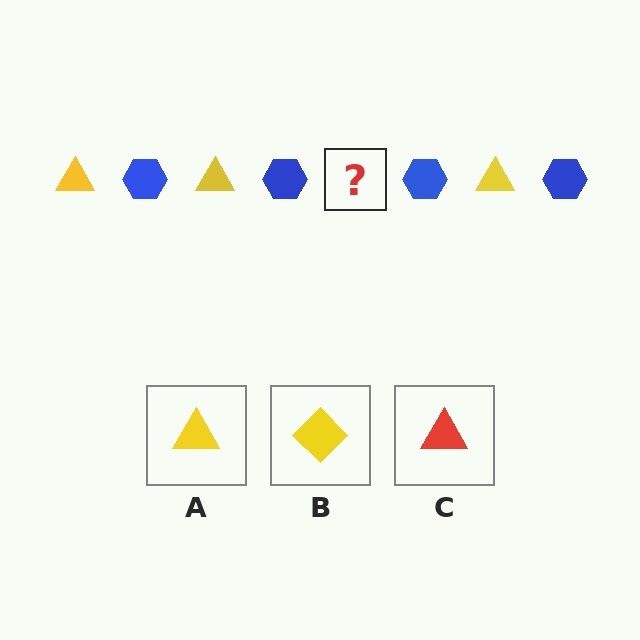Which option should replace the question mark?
Option A.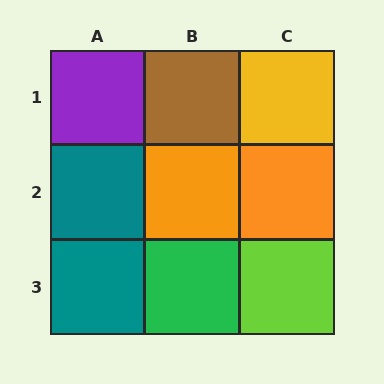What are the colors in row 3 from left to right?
Teal, green, lime.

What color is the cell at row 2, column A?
Teal.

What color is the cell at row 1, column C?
Yellow.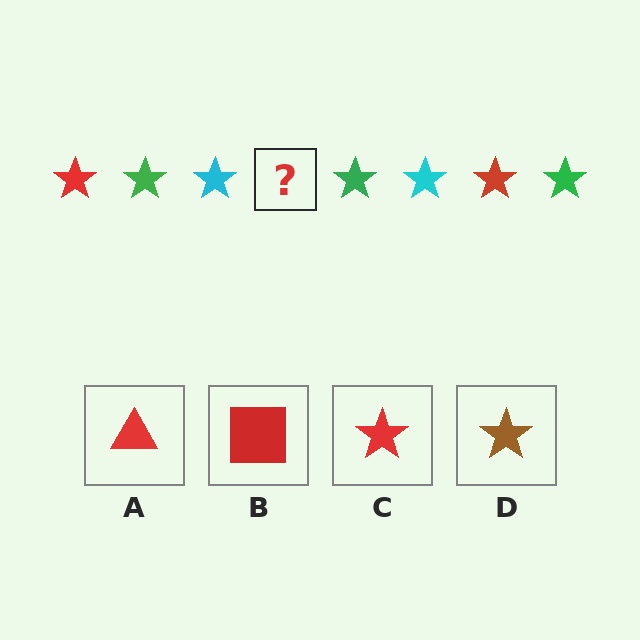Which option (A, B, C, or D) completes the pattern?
C.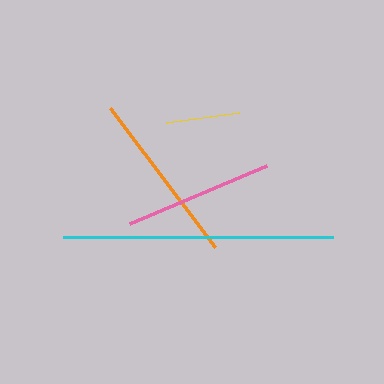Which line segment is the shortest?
The yellow line is the shortest at approximately 74 pixels.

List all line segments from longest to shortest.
From longest to shortest: cyan, orange, pink, yellow.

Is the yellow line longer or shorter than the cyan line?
The cyan line is longer than the yellow line.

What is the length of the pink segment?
The pink segment is approximately 149 pixels long.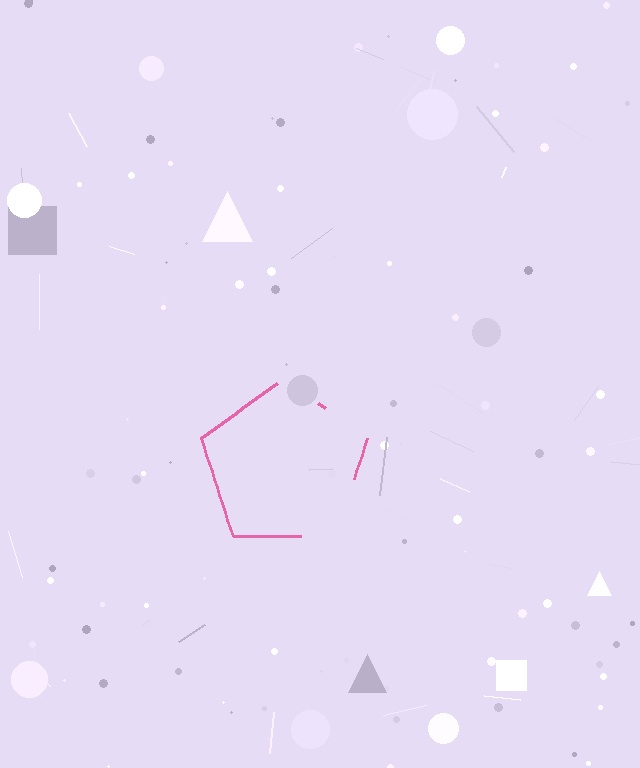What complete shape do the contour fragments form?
The contour fragments form a pentagon.